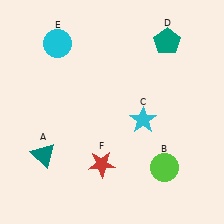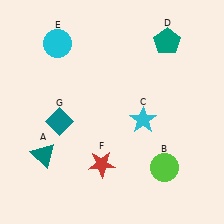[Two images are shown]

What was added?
A teal diamond (G) was added in Image 2.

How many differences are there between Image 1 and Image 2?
There is 1 difference between the two images.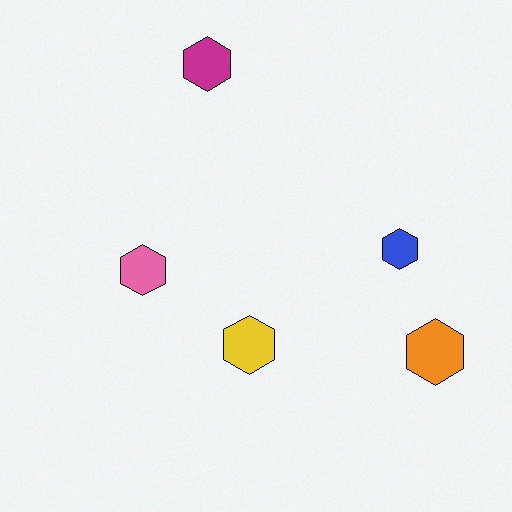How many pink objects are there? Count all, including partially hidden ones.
There is 1 pink object.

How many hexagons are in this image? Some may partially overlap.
There are 5 hexagons.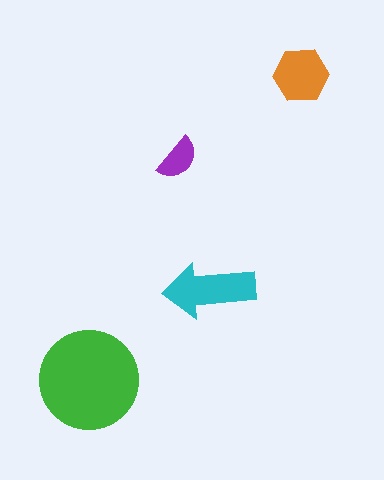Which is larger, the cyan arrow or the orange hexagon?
The cyan arrow.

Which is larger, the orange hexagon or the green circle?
The green circle.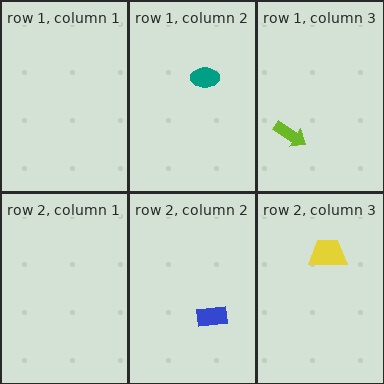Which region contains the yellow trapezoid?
The row 2, column 3 region.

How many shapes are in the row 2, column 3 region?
1.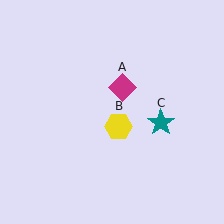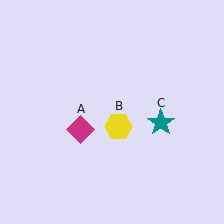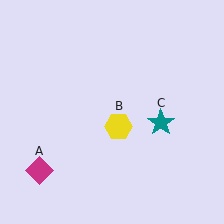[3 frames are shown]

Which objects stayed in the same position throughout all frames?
Yellow hexagon (object B) and teal star (object C) remained stationary.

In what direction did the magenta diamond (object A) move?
The magenta diamond (object A) moved down and to the left.